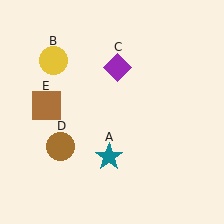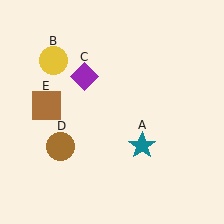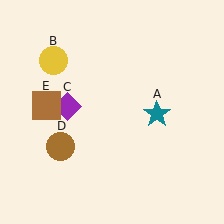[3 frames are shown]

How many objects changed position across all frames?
2 objects changed position: teal star (object A), purple diamond (object C).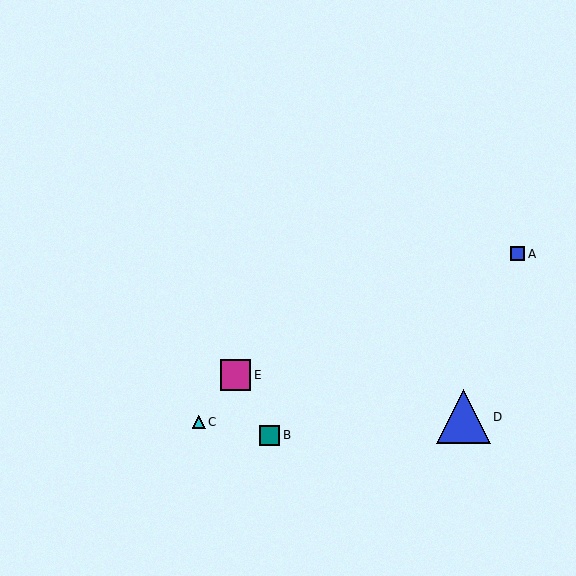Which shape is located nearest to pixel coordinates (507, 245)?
The blue square (labeled A) at (518, 254) is nearest to that location.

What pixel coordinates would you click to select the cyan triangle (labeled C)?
Click at (199, 422) to select the cyan triangle C.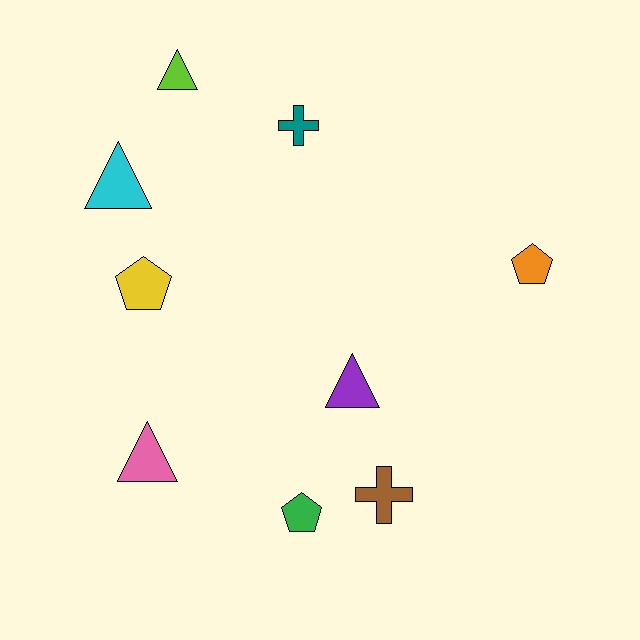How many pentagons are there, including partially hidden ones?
There are 3 pentagons.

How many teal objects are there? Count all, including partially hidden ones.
There is 1 teal object.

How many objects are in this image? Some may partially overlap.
There are 9 objects.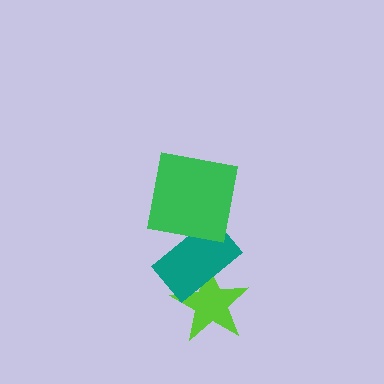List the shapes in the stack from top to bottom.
From top to bottom: the green square, the teal rectangle, the lime star.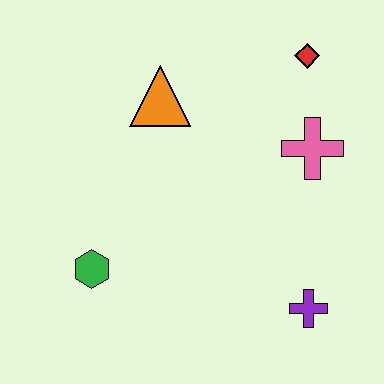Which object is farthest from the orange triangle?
The purple cross is farthest from the orange triangle.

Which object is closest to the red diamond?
The pink cross is closest to the red diamond.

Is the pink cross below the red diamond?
Yes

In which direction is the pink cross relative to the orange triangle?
The pink cross is to the right of the orange triangle.